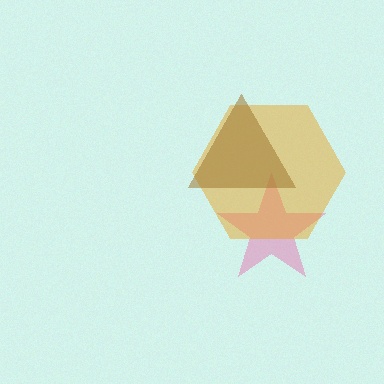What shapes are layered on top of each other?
The layered shapes are: a pink star, an orange hexagon, a brown triangle.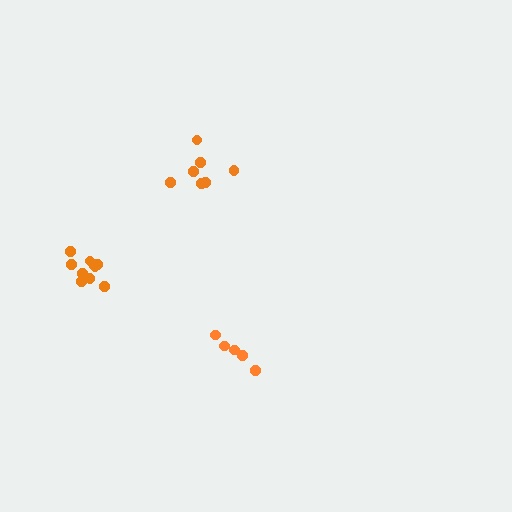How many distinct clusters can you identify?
There are 3 distinct clusters.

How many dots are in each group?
Group 1: 5 dots, Group 2: 7 dots, Group 3: 10 dots (22 total).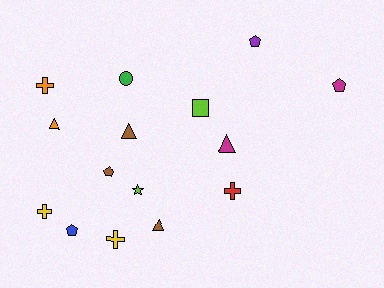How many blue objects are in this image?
There is 1 blue object.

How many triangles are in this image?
There are 4 triangles.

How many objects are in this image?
There are 15 objects.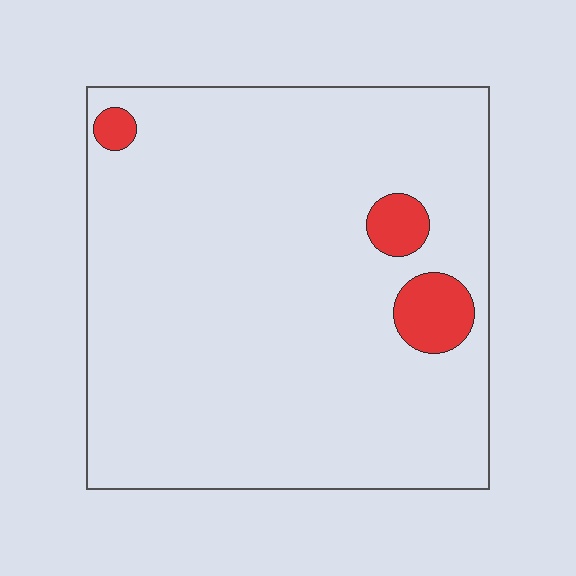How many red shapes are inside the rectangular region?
3.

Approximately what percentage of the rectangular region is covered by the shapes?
Approximately 5%.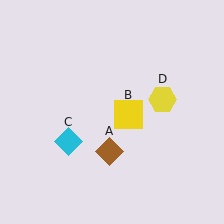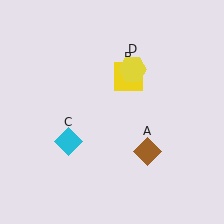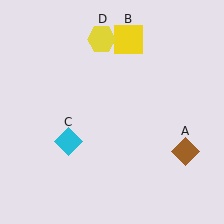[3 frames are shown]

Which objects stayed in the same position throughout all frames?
Cyan diamond (object C) remained stationary.